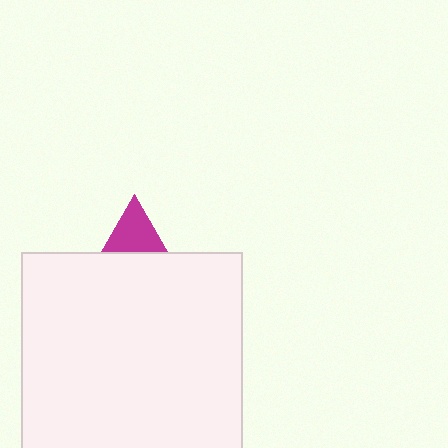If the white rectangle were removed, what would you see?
You would see the complete magenta triangle.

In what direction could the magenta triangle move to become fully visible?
The magenta triangle could move up. That would shift it out from behind the white rectangle entirely.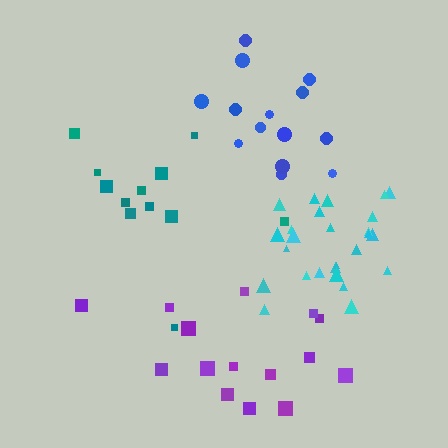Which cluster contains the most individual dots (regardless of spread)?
Cyan (28).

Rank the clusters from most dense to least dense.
cyan, blue, teal, purple.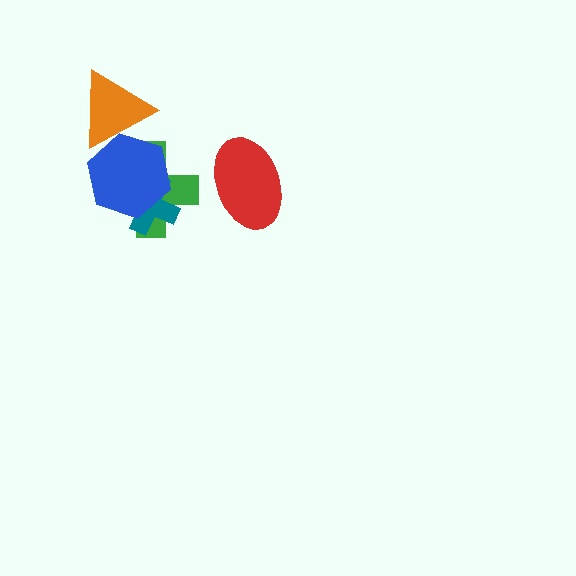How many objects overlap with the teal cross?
2 objects overlap with the teal cross.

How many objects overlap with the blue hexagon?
3 objects overlap with the blue hexagon.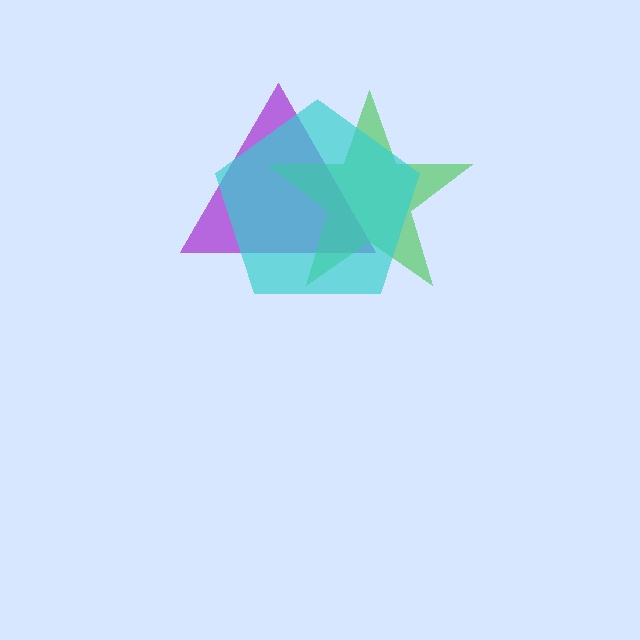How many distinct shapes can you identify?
There are 3 distinct shapes: a purple triangle, a green star, a cyan pentagon.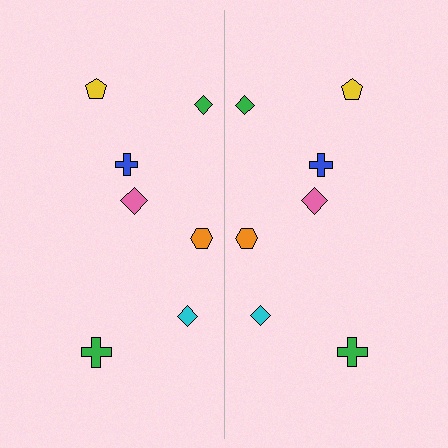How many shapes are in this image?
There are 14 shapes in this image.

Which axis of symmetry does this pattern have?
The pattern has a vertical axis of symmetry running through the center of the image.